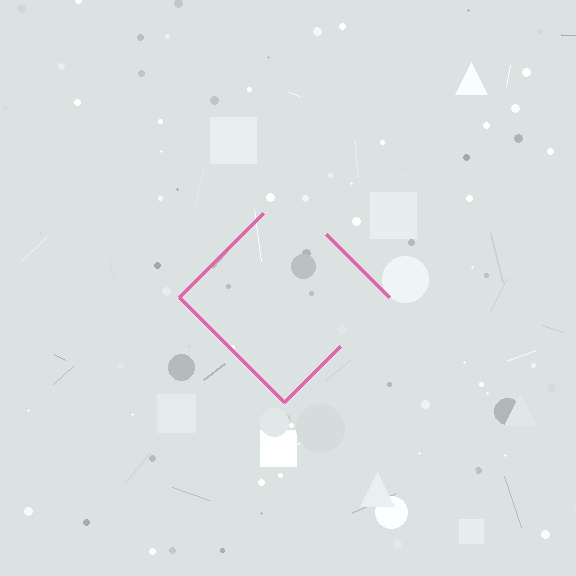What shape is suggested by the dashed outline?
The dashed outline suggests a diamond.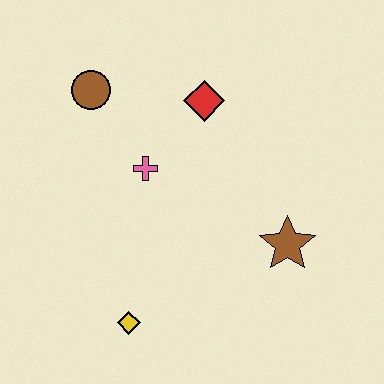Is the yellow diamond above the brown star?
No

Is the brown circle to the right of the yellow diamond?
No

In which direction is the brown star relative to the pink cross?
The brown star is to the right of the pink cross.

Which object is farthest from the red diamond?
The yellow diamond is farthest from the red diamond.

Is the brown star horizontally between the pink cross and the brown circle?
No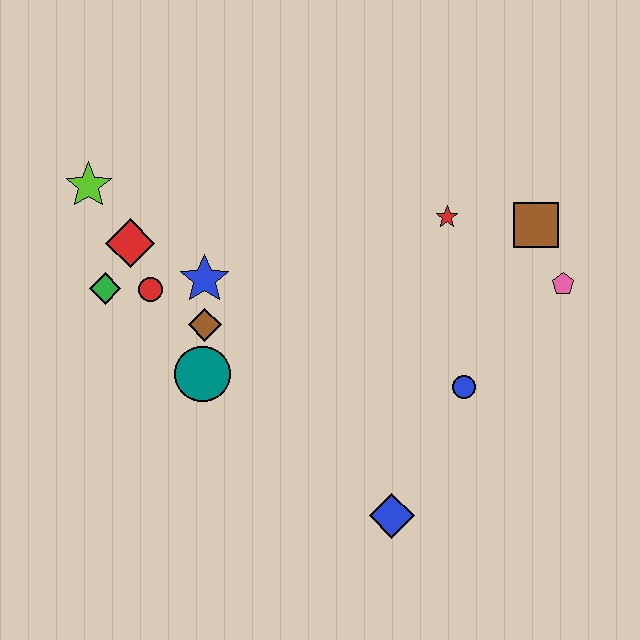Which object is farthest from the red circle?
The pink pentagon is farthest from the red circle.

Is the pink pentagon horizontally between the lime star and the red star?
No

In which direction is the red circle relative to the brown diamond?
The red circle is to the left of the brown diamond.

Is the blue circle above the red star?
No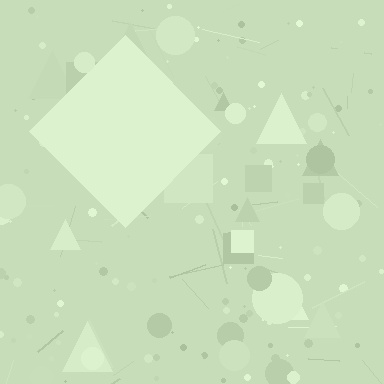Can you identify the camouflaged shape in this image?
The camouflaged shape is a diamond.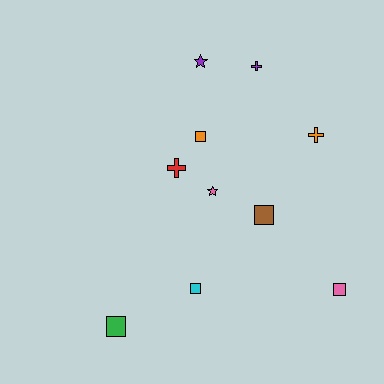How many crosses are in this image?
There are 3 crosses.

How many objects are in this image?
There are 10 objects.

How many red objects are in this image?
There is 1 red object.